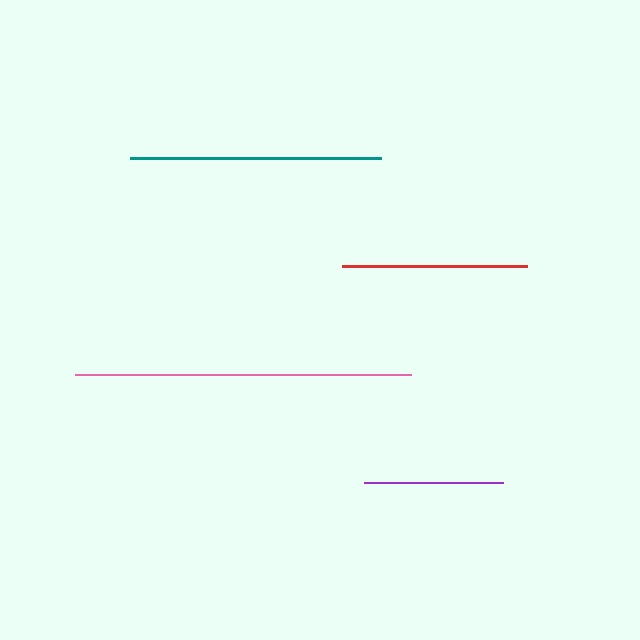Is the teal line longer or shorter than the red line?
The teal line is longer than the red line.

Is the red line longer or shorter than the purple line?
The red line is longer than the purple line.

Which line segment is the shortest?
The purple line is the shortest at approximately 139 pixels.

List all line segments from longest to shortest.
From longest to shortest: pink, teal, red, purple.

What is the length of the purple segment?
The purple segment is approximately 139 pixels long.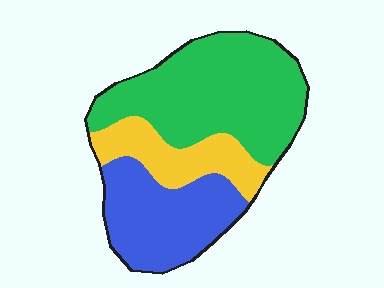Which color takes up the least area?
Yellow, at roughly 20%.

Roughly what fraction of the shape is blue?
Blue covers about 30% of the shape.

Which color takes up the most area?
Green, at roughly 50%.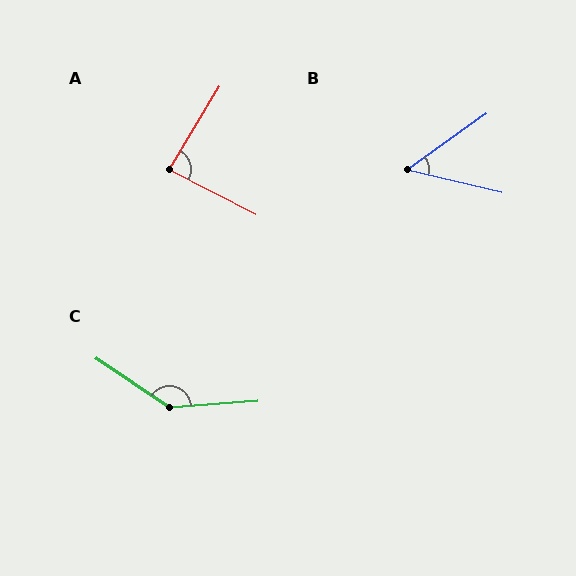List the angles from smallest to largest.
B (49°), A (86°), C (142°).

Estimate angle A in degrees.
Approximately 86 degrees.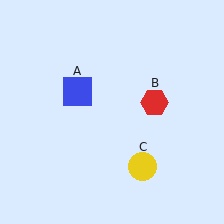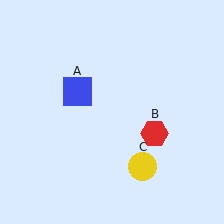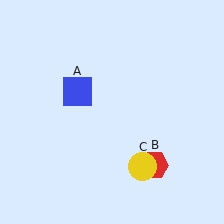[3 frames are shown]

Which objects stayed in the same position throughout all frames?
Blue square (object A) and yellow circle (object C) remained stationary.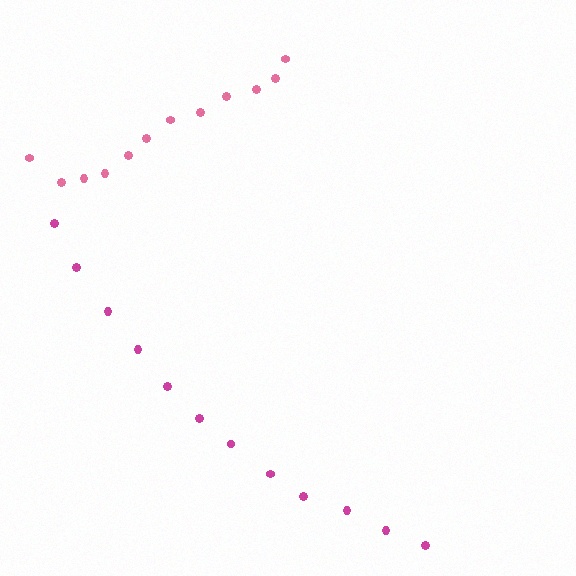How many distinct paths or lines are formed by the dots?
There are 2 distinct paths.